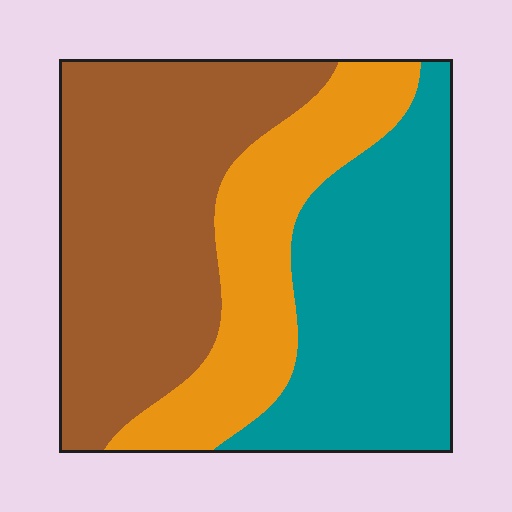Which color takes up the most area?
Brown, at roughly 40%.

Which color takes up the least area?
Orange, at roughly 25%.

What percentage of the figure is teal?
Teal takes up about one third (1/3) of the figure.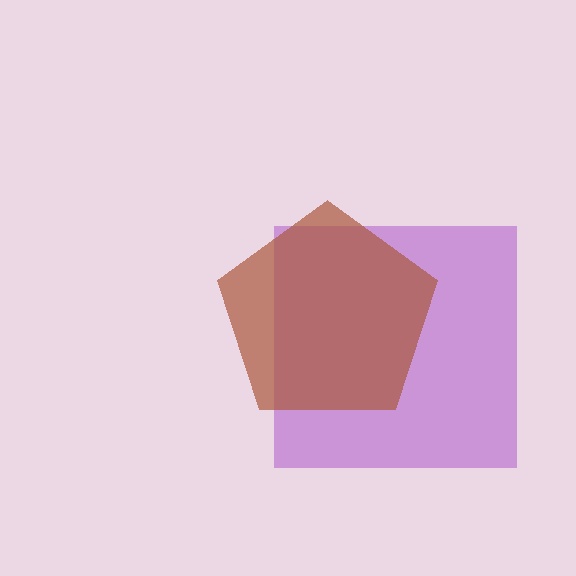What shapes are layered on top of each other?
The layered shapes are: a purple square, a brown pentagon.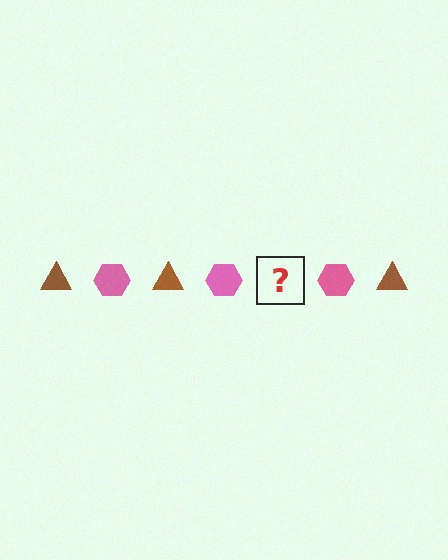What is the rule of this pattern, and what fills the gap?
The rule is that the pattern alternates between brown triangle and pink hexagon. The gap should be filled with a brown triangle.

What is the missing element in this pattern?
The missing element is a brown triangle.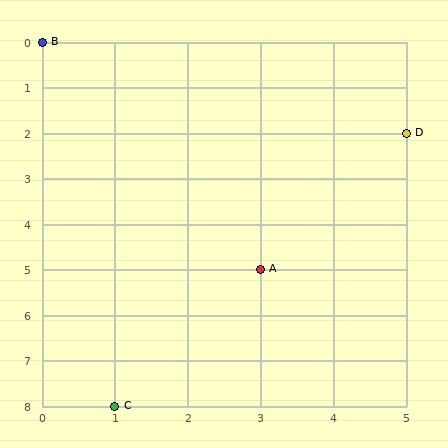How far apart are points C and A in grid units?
Points C and A are 2 columns and 3 rows apart (about 3.6 grid units diagonally).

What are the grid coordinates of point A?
Point A is at grid coordinates (3, 5).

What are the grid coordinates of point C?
Point C is at grid coordinates (1, 8).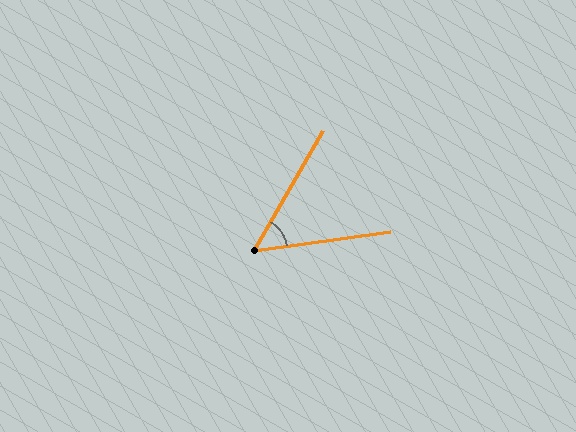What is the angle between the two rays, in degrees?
Approximately 52 degrees.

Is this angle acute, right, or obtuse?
It is acute.